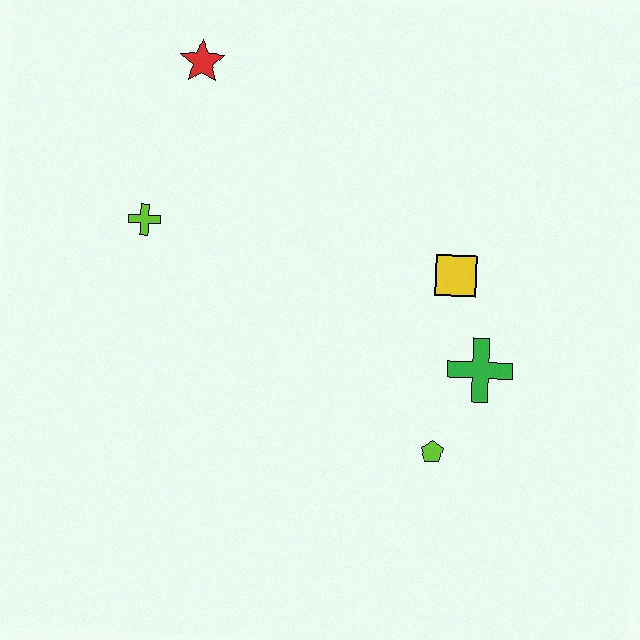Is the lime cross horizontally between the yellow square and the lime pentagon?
No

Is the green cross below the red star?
Yes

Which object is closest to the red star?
The lime cross is closest to the red star.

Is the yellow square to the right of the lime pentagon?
Yes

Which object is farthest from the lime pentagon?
The red star is farthest from the lime pentagon.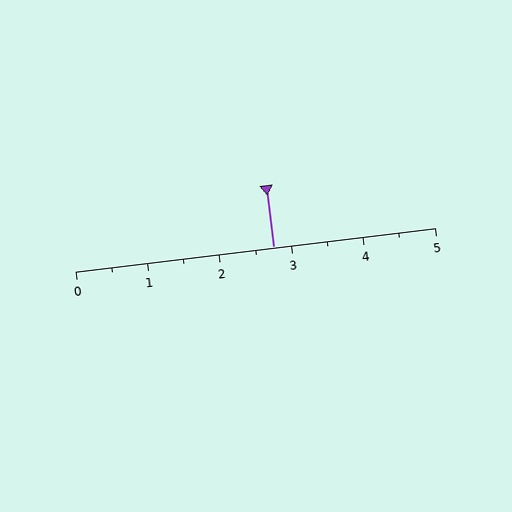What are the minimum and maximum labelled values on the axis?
The axis runs from 0 to 5.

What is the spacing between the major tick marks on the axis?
The major ticks are spaced 1 apart.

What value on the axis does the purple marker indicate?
The marker indicates approximately 2.8.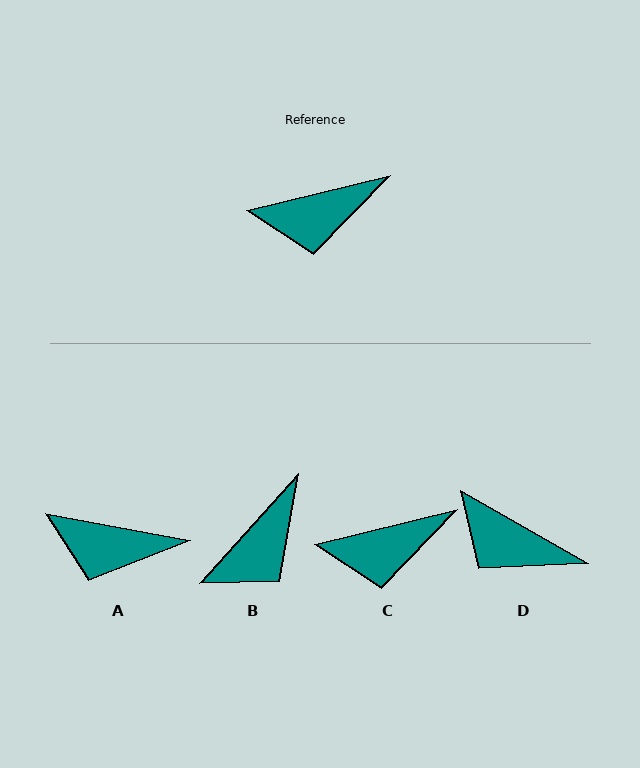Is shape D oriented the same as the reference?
No, it is off by about 43 degrees.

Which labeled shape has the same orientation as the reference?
C.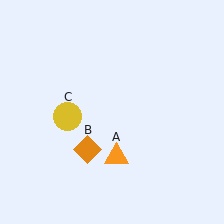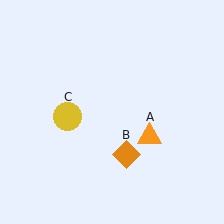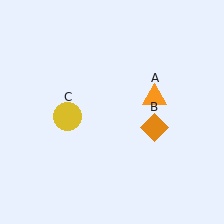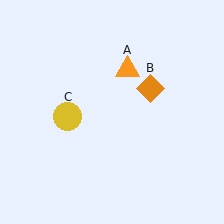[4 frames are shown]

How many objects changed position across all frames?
2 objects changed position: orange triangle (object A), orange diamond (object B).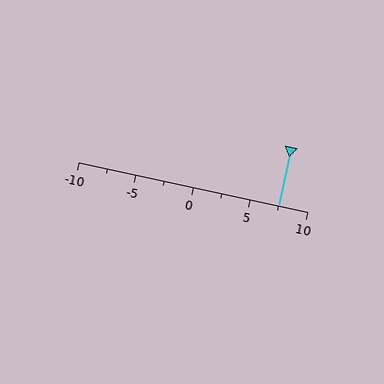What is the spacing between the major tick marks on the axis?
The major ticks are spaced 5 apart.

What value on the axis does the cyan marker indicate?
The marker indicates approximately 7.5.